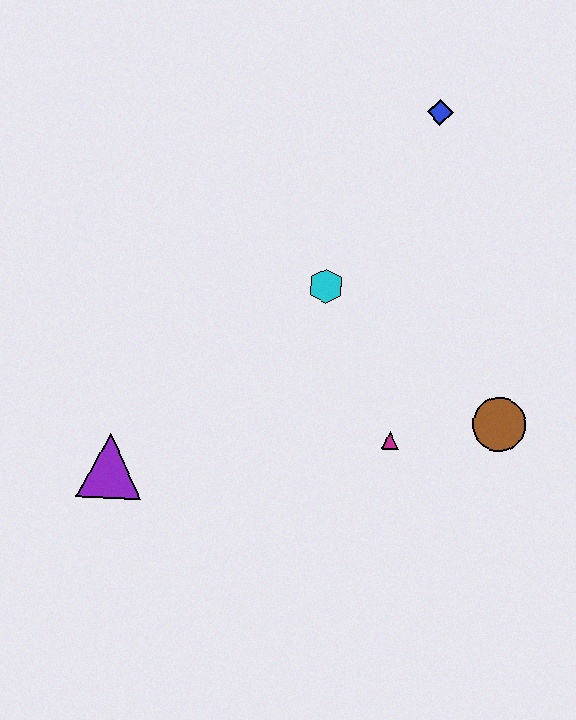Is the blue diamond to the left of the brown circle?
Yes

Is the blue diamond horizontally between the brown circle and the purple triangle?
Yes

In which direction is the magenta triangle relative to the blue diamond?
The magenta triangle is below the blue diamond.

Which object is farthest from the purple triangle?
The blue diamond is farthest from the purple triangle.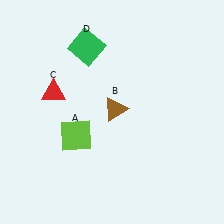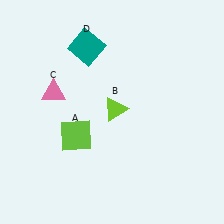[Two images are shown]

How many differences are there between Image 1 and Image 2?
There are 3 differences between the two images.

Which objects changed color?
B changed from brown to lime. C changed from red to pink. D changed from green to teal.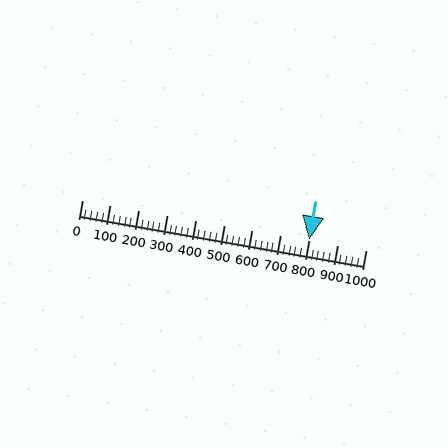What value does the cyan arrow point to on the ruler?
The cyan arrow points to approximately 800.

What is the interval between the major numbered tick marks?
The major tick marks are spaced 100 units apart.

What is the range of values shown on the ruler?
The ruler shows values from 0 to 1000.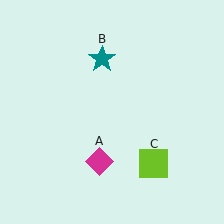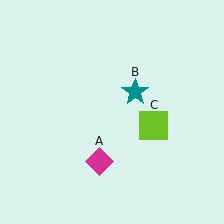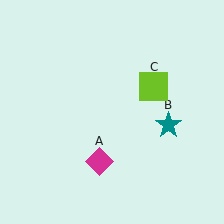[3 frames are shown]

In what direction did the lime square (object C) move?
The lime square (object C) moved up.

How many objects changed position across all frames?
2 objects changed position: teal star (object B), lime square (object C).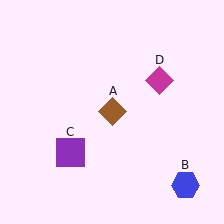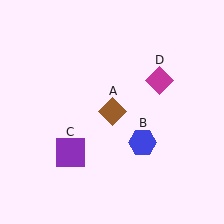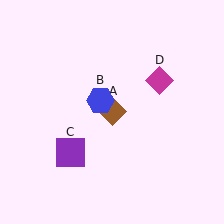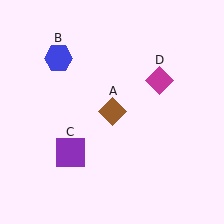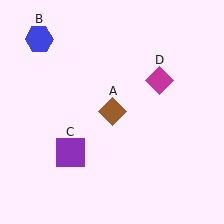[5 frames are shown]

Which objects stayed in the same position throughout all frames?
Brown diamond (object A) and purple square (object C) and magenta diamond (object D) remained stationary.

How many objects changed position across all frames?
1 object changed position: blue hexagon (object B).